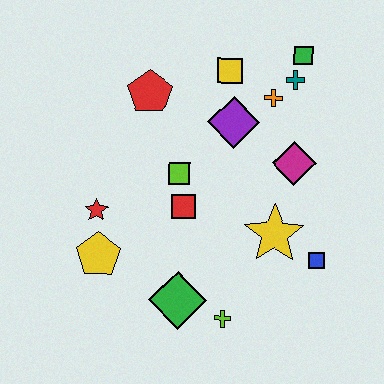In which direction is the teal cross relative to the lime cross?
The teal cross is above the lime cross.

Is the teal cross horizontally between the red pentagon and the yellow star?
No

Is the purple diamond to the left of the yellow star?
Yes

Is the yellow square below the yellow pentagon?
No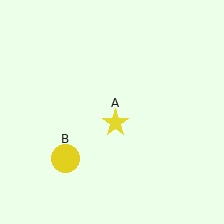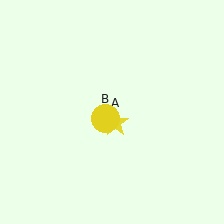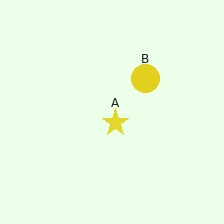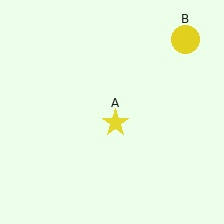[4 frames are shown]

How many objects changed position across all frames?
1 object changed position: yellow circle (object B).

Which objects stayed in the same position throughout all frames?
Yellow star (object A) remained stationary.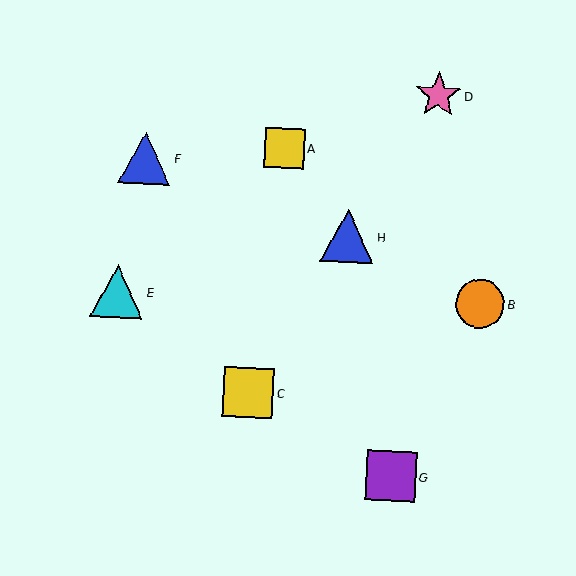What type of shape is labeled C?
Shape C is a yellow square.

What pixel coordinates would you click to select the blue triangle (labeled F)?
Click at (145, 158) to select the blue triangle F.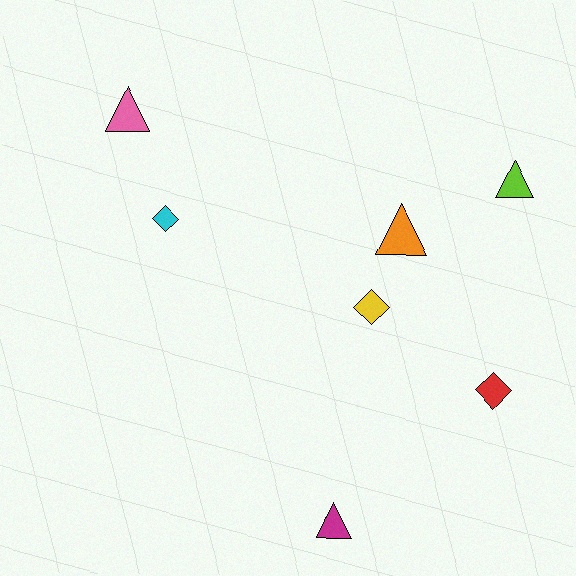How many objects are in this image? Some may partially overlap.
There are 7 objects.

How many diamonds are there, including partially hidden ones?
There are 3 diamonds.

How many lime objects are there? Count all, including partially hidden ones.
There is 1 lime object.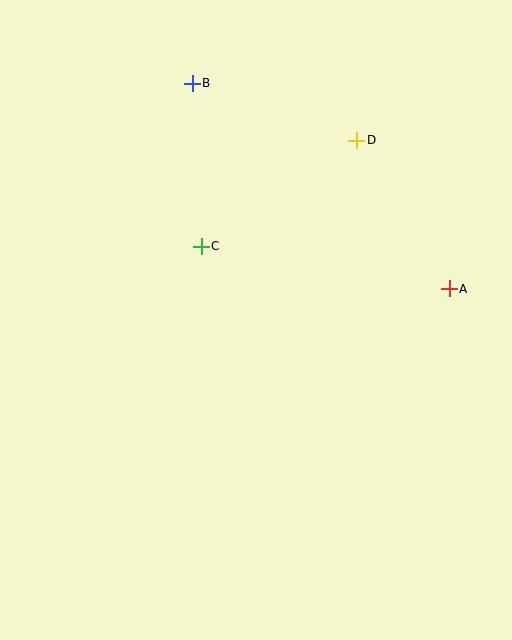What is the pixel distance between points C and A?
The distance between C and A is 252 pixels.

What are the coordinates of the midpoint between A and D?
The midpoint between A and D is at (403, 214).